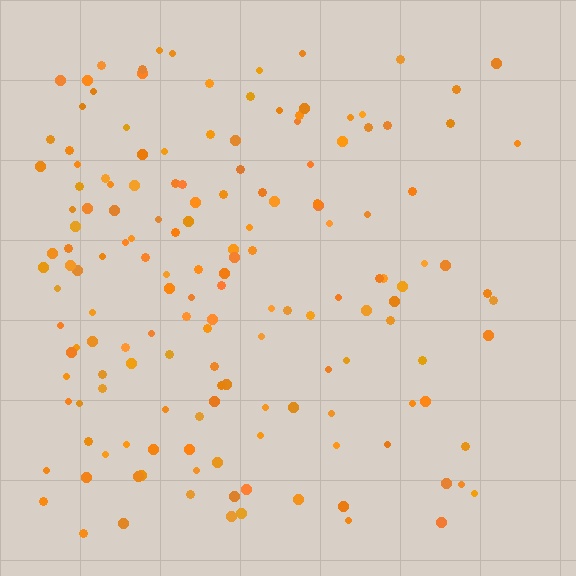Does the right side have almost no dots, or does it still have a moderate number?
Still a moderate number, just noticeably fewer than the left.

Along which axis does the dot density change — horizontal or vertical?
Horizontal.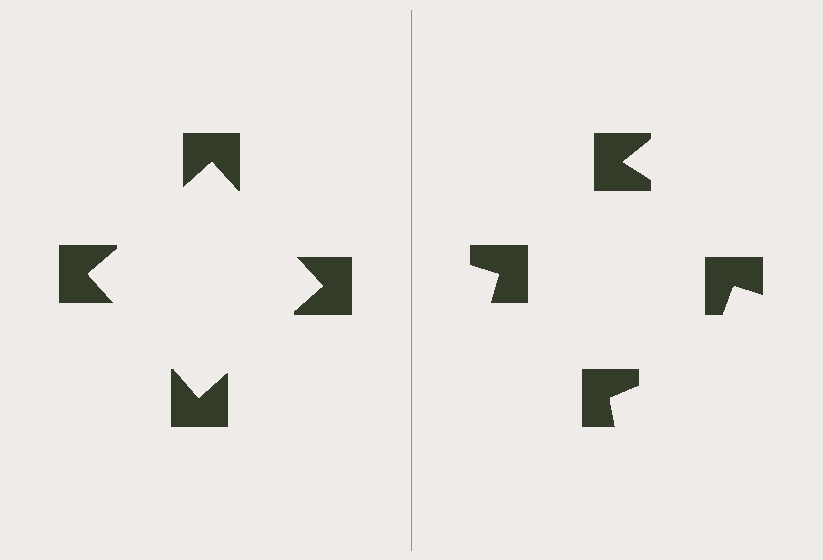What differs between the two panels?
The notched squares are positioned identically on both sides; only the wedge orientations differ. On the left they align to a square; on the right they are misaligned.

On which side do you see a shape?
An illusory square appears on the left side. On the right side the wedge cuts are rotated, so no coherent shape forms.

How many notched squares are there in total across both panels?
8 — 4 on each side.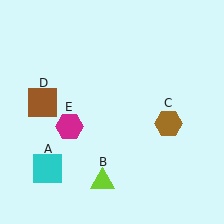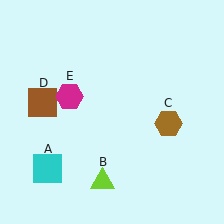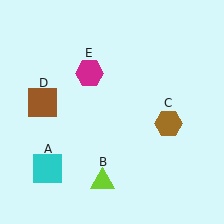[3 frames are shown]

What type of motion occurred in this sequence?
The magenta hexagon (object E) rotated clockwise around the center of the scene.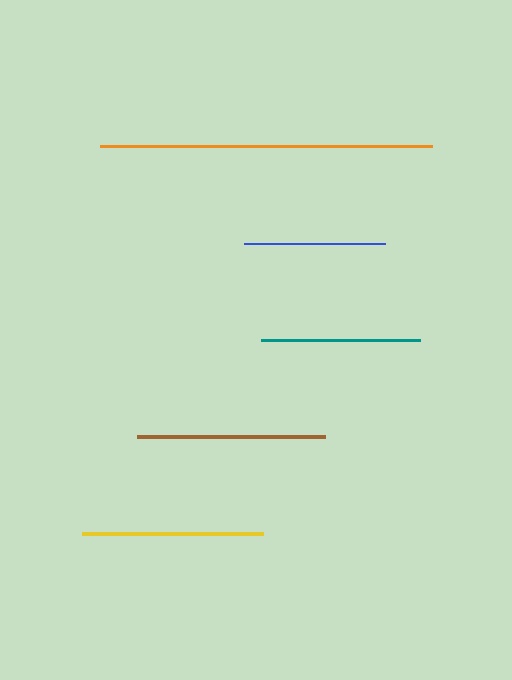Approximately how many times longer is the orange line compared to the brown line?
The orange line is approximately 1.8 times the length of the brown line.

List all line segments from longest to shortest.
From longest to shortest: orange, brown, yellow, teal, blue.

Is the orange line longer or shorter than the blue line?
The orange line is longer than the blue line.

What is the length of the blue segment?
The blue segment is approximately 141 pixels long.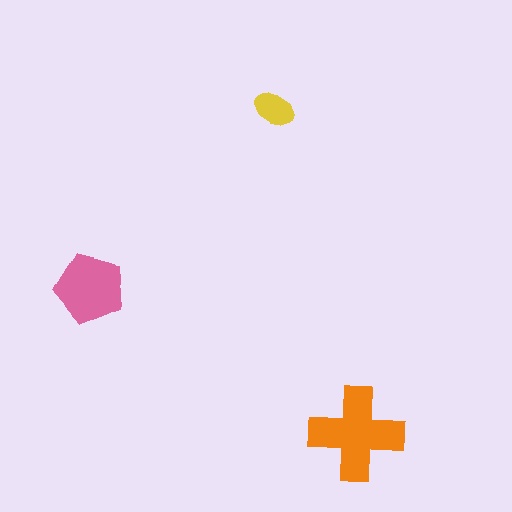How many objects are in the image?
There are 3 objects in the image.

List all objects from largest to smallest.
The orange cross, the pink pentagon, the yellow ellipse.